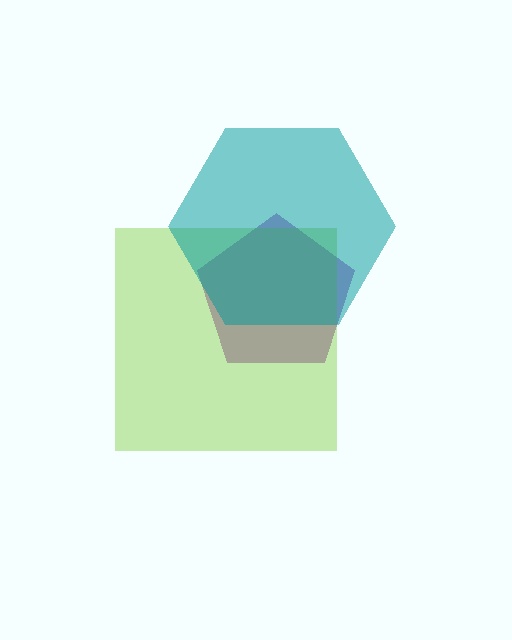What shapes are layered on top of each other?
The layered shapes are: a purple pentagon, a lime square, a teal hexagon.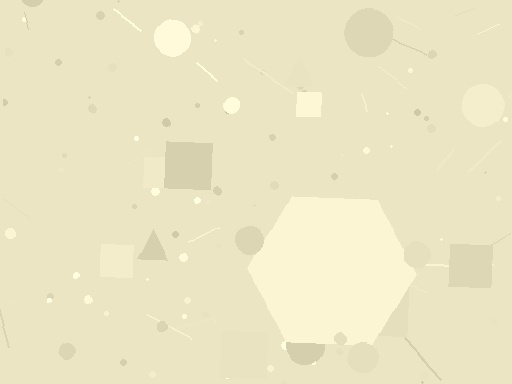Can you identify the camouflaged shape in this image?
The camouflaged shape is a hexagon.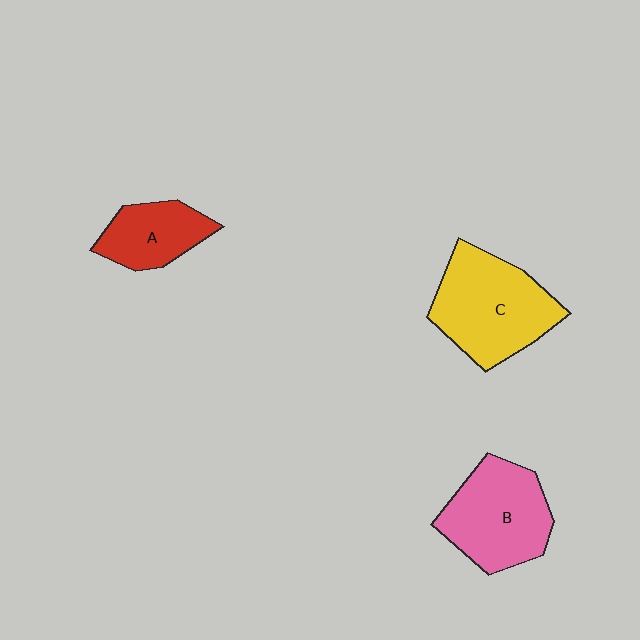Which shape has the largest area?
Shape C (yellow).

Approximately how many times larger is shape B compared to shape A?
Approximately 1.6 times.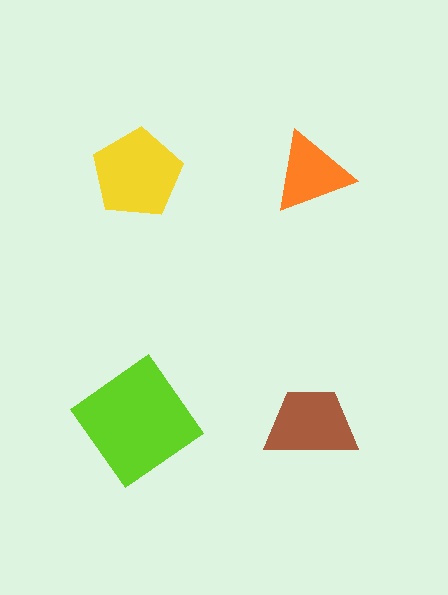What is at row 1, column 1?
A yellow pentagon.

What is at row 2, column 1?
A lime diamond.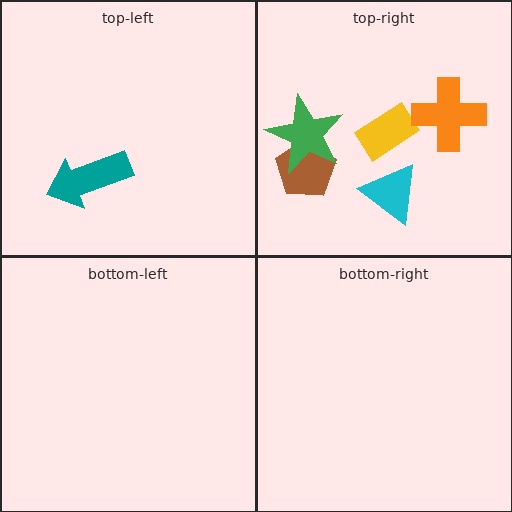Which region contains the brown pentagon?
The top-right region.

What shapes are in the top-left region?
The teal arrow.